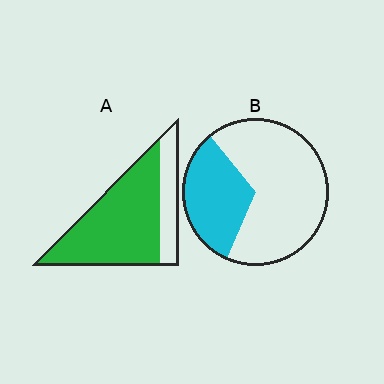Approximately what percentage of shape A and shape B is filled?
A is approximately 75% and B is approximately 35%.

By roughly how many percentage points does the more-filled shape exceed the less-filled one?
By roughly 45 percentage points (A over B).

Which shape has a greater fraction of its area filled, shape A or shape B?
Shape A.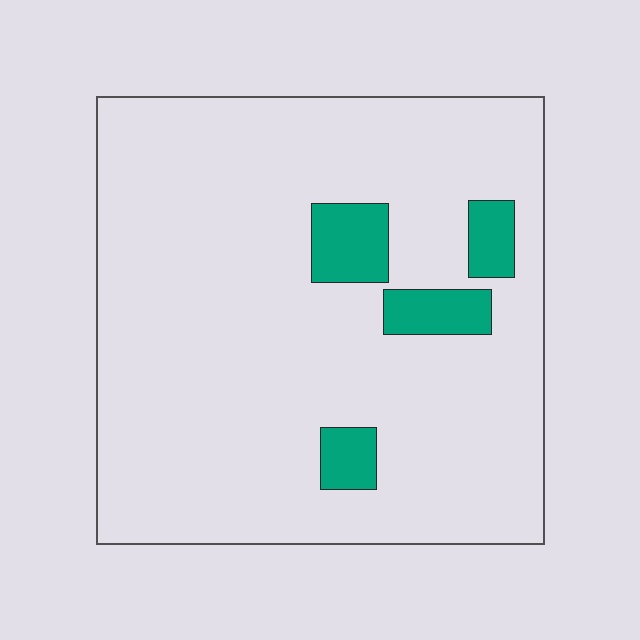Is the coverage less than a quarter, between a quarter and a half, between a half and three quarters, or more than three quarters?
Less than a quarter.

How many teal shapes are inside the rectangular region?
4.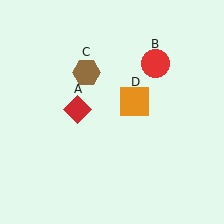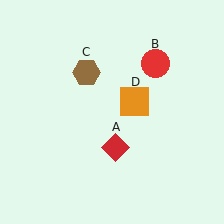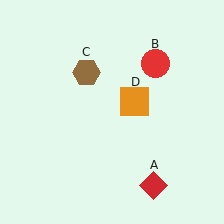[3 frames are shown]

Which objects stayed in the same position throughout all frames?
Red circle (object B) and brown hexagon (object C) and orange square (object D) remained stationary.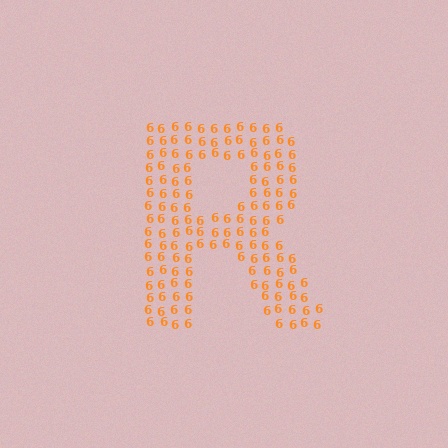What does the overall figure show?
The overall figure shows the letter R.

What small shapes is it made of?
It is made of small digit 6's.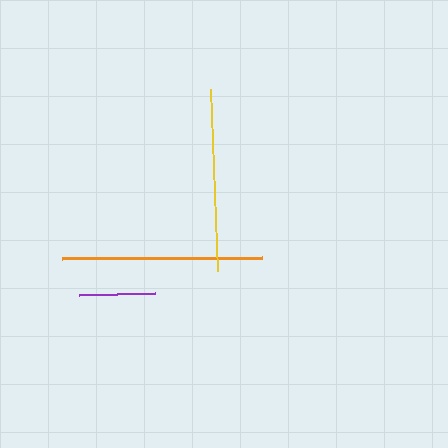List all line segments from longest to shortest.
From longest to shortest: orange, yellow, purple.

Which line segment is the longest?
The orange line is the longest at approximately 201 pixels.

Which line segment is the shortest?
The purple line is the shortest at approximately 76 pixels.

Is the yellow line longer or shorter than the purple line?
The yellow line is longer than the purple line.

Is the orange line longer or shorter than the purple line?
The orange line is longer than the purple line.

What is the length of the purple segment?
The purple segment is approximately 76 pixels long.